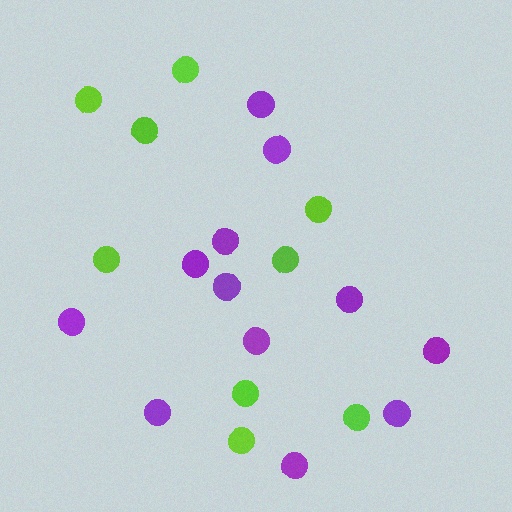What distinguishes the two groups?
There are 2 groups: one group of purple circles (12) and one group of lime circles (9).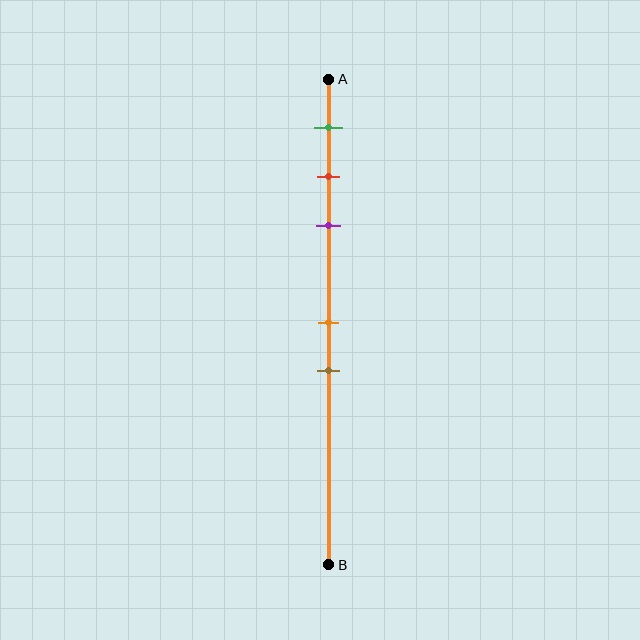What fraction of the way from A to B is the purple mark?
The purple mark is approximately 30% (0.3) of the way from A to B.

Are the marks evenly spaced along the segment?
No, the marks are not evenly spaced.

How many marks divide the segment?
There are 5 marks dividing the segment.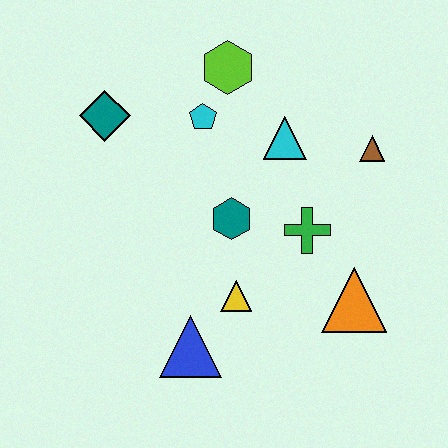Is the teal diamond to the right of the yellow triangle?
No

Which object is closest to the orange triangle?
The green cross is closest to the orange triangle.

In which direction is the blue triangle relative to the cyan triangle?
The blue triangle is below the cyan triangle.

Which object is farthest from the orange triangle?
The teal diamond is farthest from the orange triangle.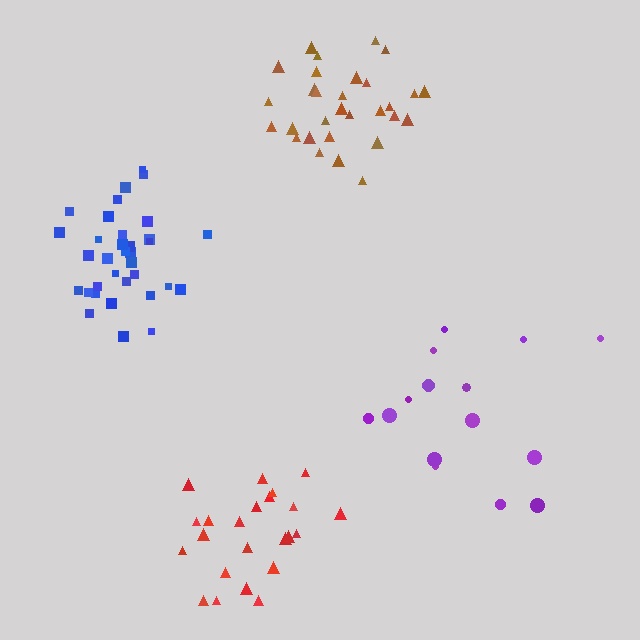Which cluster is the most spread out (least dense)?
Purple.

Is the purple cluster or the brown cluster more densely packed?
Brown.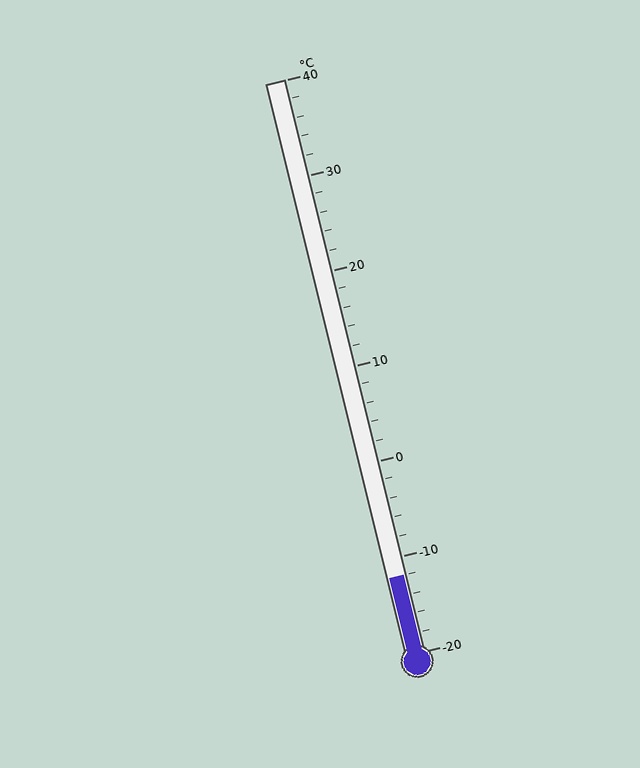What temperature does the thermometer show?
The thermometer shows approximately -12°C.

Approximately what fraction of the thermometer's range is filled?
The thermometer is filled to approximately 15% of its range.